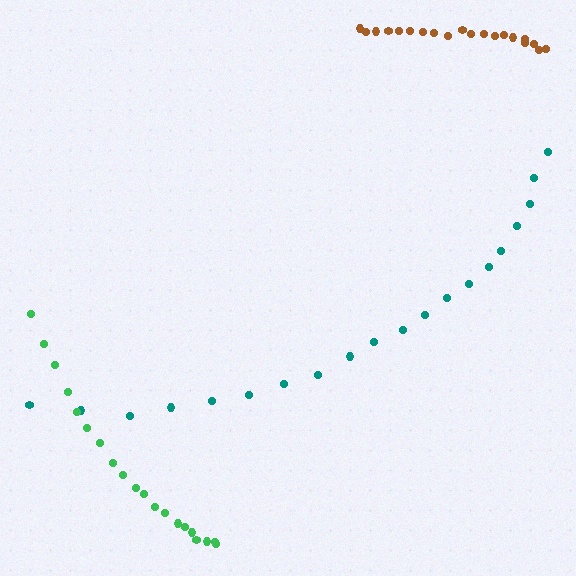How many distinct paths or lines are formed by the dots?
There are 3 distinct paths.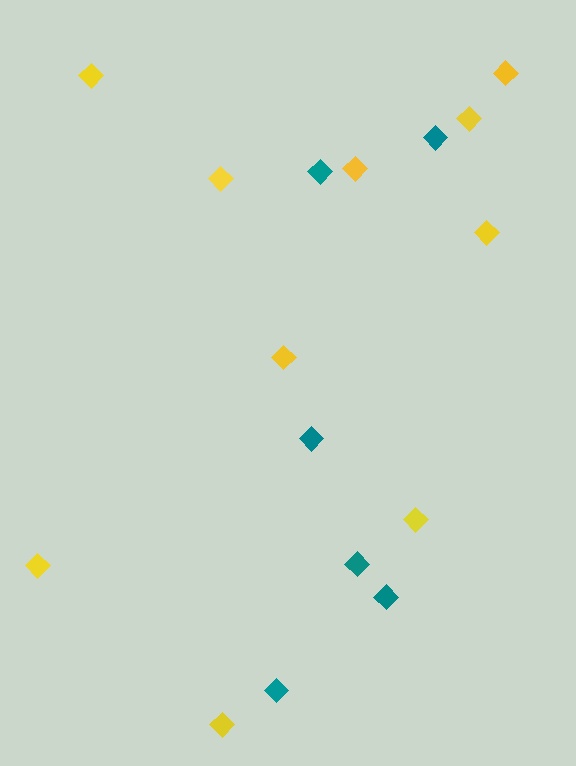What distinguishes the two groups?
There are 2 groups: one group of yellow diamonds (10) and one group of teal diamonds (6).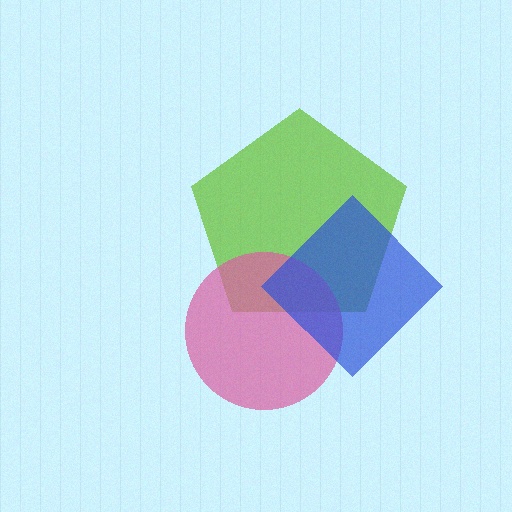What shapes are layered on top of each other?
The layered shapes are: a lime pentagon, a pink circle, a blue diamond.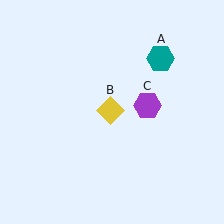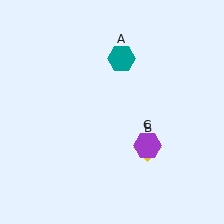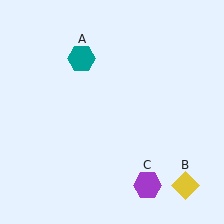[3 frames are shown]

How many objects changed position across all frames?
3 objects changed position: teal hexagon (object A), yellow diamond (object B), purple hexagon (object C).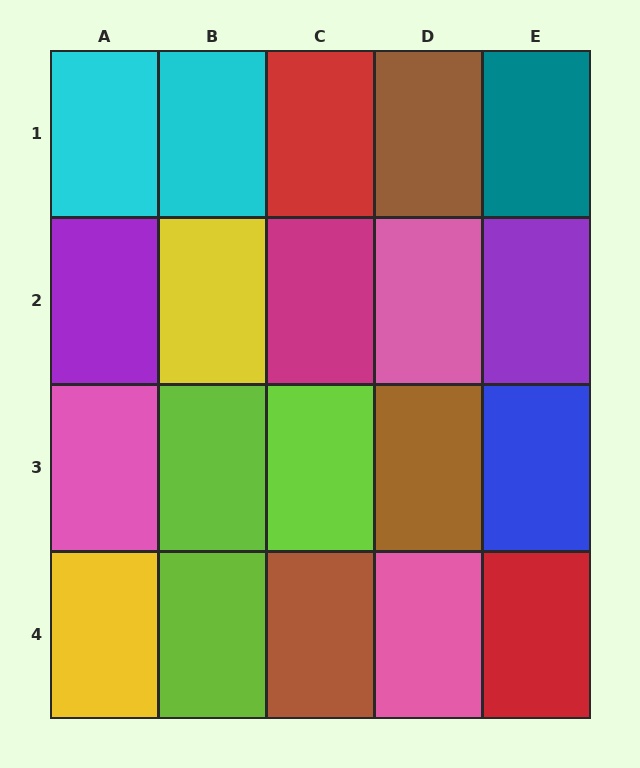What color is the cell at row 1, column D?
Brown.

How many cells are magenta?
1 cell is magenta.